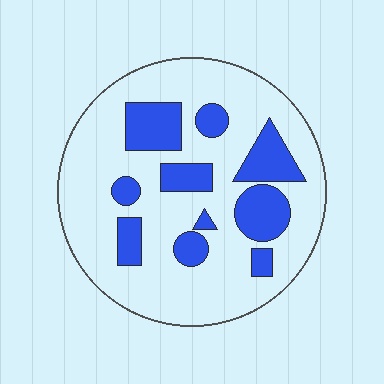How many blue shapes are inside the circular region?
10.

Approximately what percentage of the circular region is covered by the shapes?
Approximately 25%.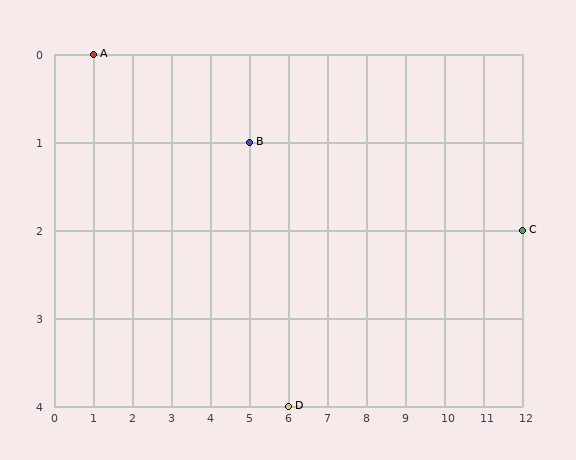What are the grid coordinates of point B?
Point B is at grid coordinates (5, 1).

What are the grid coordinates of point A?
Point A is at grid coordinates (1, 0).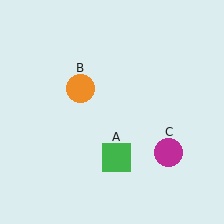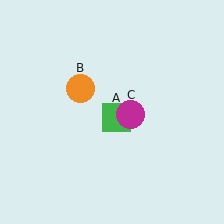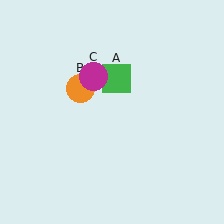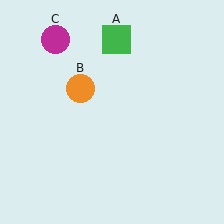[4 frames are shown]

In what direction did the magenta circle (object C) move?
The magenta circle (object C) moved up and to the left.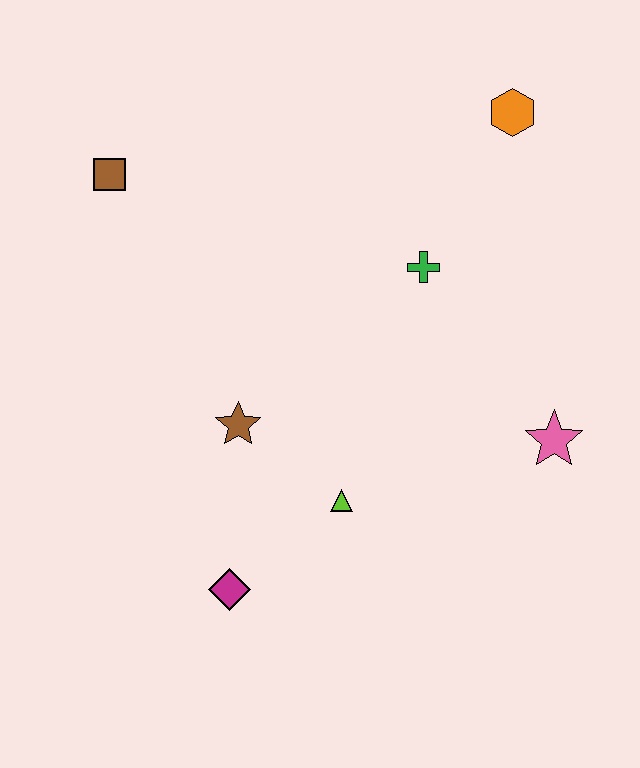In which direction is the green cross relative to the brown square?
The green cross is to the right of the brown square.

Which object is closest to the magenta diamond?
The lime triangle is closest to the magenta diamond.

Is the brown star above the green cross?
No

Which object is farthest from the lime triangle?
The orange hexagon is farthest from the lime triangle.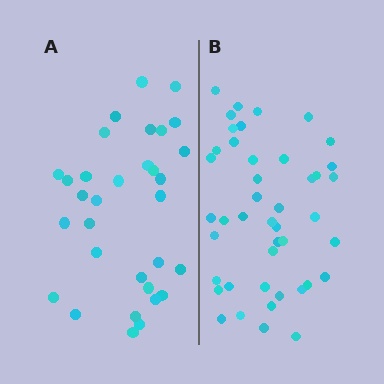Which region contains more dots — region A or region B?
Region B (the right region) has more dots.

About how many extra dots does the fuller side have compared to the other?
Region B has roughly 12 or so more dots than region A.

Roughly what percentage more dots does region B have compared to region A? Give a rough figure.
About 40% more.